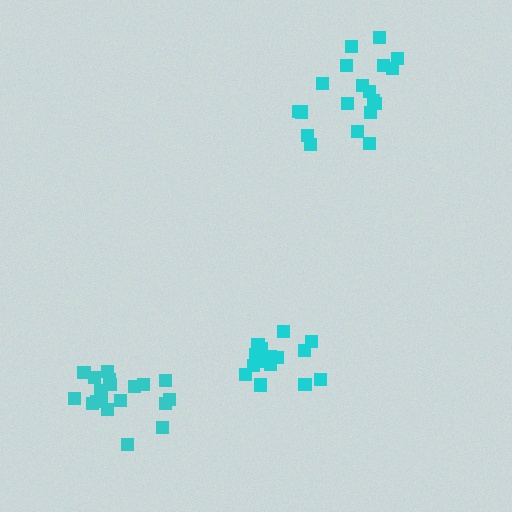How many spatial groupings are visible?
There are 3 spatial groupings.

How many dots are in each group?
Group 1: 17 dots, Group 2: 19 dots, Group 3: 19 dots (55 total).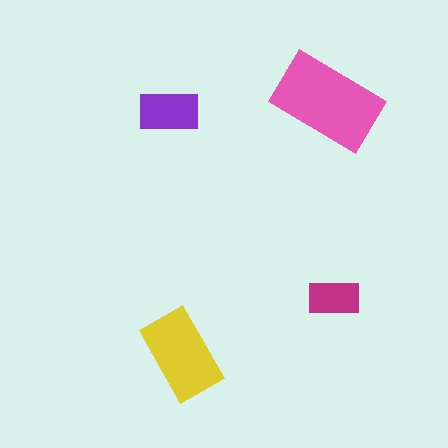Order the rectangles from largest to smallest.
the pink one, the yellow one, the purple one, the magenta one.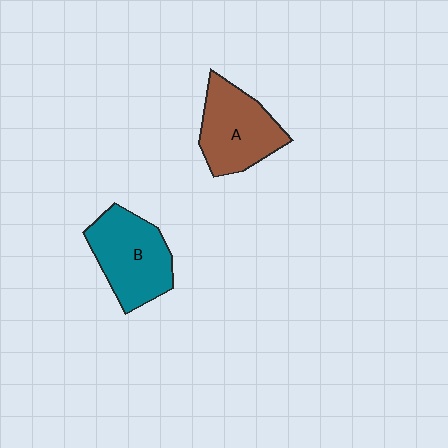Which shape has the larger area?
Shape B (teal).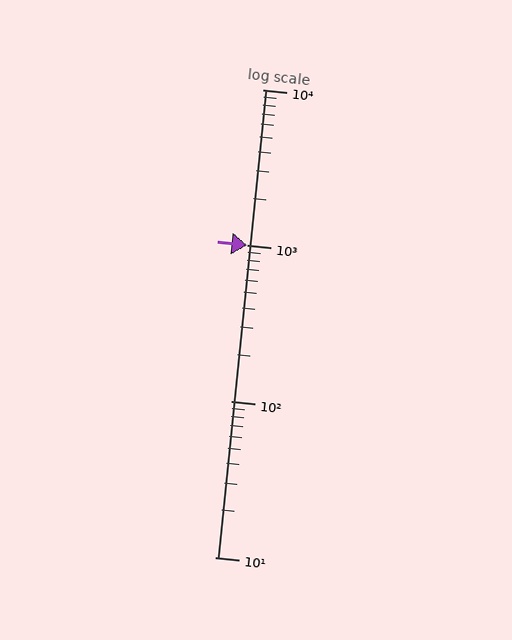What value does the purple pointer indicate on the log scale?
The pointer indicates approximately 1000.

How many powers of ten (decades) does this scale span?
The scale spans 3 decades, from 10 to 10000.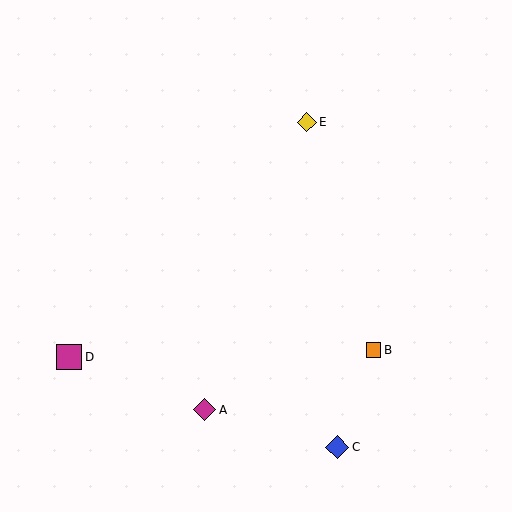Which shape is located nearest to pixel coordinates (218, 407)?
The magenta diamond (labeled A) at (205, 410) is nearest to that location.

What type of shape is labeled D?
Shape D is a magenta square.